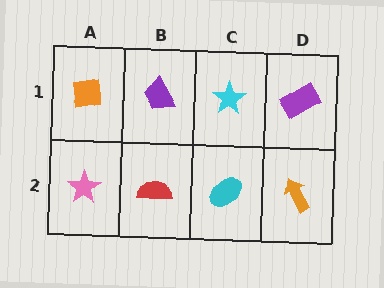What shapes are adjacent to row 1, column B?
A red semicircle (row 2, column B), an orange square (row 1, column A), a cyan star (row 1, column C).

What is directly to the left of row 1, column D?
A cyan star.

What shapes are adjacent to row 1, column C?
A cyan ellipse (row 2, column C), a purple trapezoid (row 1, column B), a purple rectangle (row 1, column D).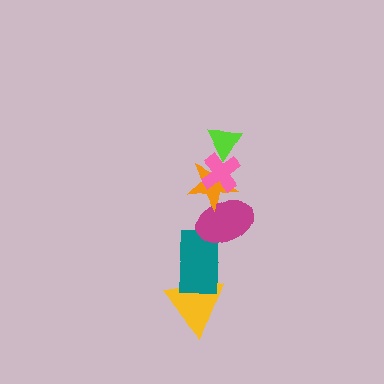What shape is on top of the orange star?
The pink cross is on top of the orange star.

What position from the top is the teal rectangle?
The teal rectangle is 5th from the top.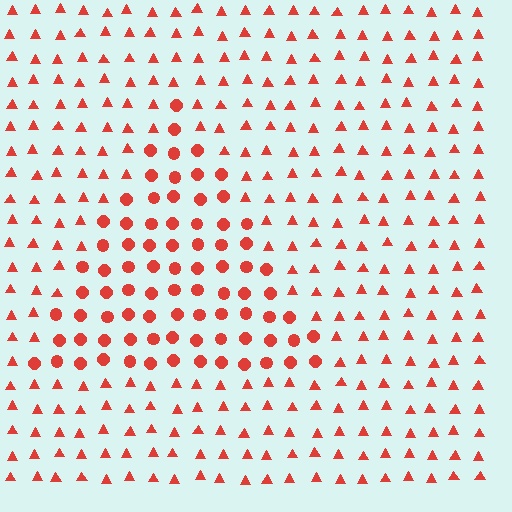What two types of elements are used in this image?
The image uses circles inside the triangle region and triangles outside it.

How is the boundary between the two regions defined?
The boundary is defined by a change in element shape: circles inside vs. triangles outside. All elements share the same color and spacing.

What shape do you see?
I see a triangle.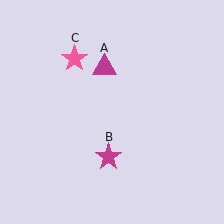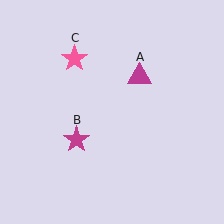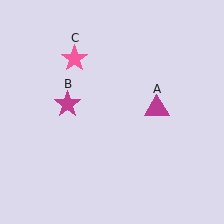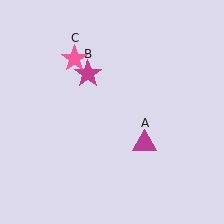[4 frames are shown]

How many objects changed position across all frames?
2 objects changed position: magenta triangle (object A), magenta star (object B).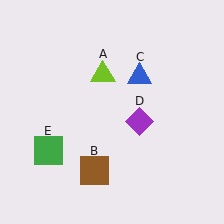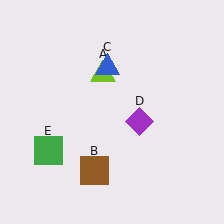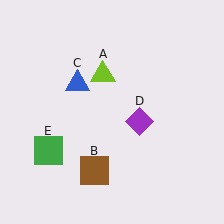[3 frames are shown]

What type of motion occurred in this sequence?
The blue triangle (object C) rotated counterclockwise around the center of the scene.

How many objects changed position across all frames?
1 object changed position: blue triangle (object C).